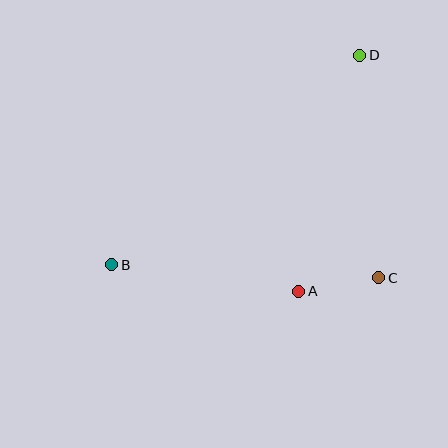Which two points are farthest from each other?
Points B and D are farthest from each other.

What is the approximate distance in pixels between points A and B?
The distance between A and B is approximately 189 pixels.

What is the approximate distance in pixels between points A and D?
The distance between A and D is approximately 243 pixels.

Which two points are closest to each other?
Points A and C are closest to each other.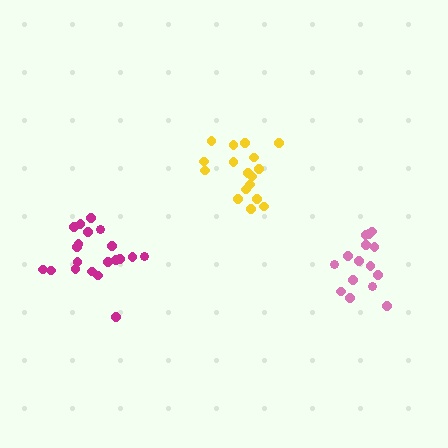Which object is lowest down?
The pink cluster is bottommost.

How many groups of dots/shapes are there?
There are 3 groups.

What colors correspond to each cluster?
The clusters are colored: yellow, magenta, pink.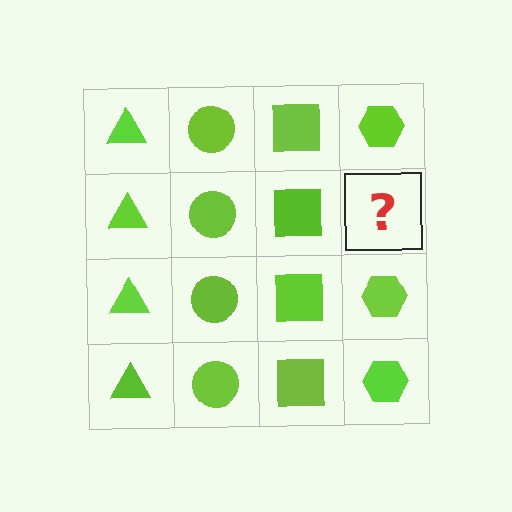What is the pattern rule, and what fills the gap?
The rule is that each column has a consistent shape. The gap should be filled with a lime hexagon.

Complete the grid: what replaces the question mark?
The question mark should be replaced with a lime hexagon.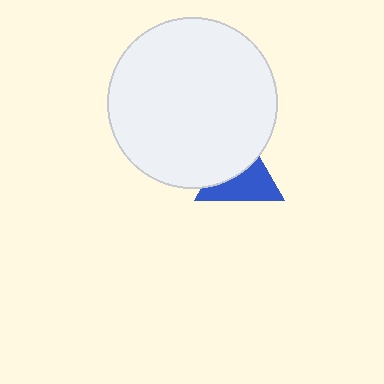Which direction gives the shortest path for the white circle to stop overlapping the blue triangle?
Moving up gives the shortest separation.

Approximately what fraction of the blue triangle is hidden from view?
Roughly 45% of the blue triangle is hidden behind the white circle.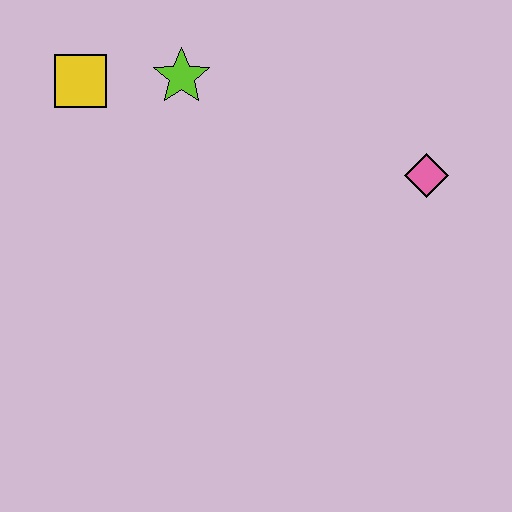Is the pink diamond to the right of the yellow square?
Yes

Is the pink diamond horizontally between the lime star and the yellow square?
No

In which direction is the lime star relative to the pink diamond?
The lime star is to the left of the pink diamond.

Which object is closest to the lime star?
The yellow square is closest to the lime star.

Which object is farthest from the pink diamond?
The yellow square is farthest from the pink diamond.